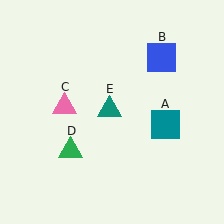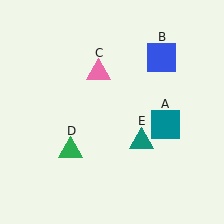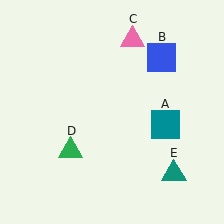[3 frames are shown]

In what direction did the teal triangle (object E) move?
The teal triangle (object E) moved down and to the right.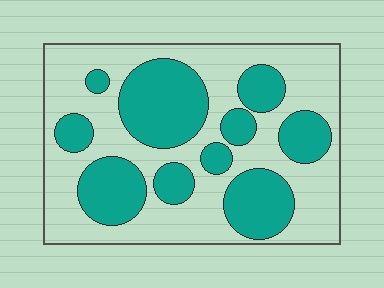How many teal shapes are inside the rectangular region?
10.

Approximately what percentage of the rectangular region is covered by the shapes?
Approximately 40%.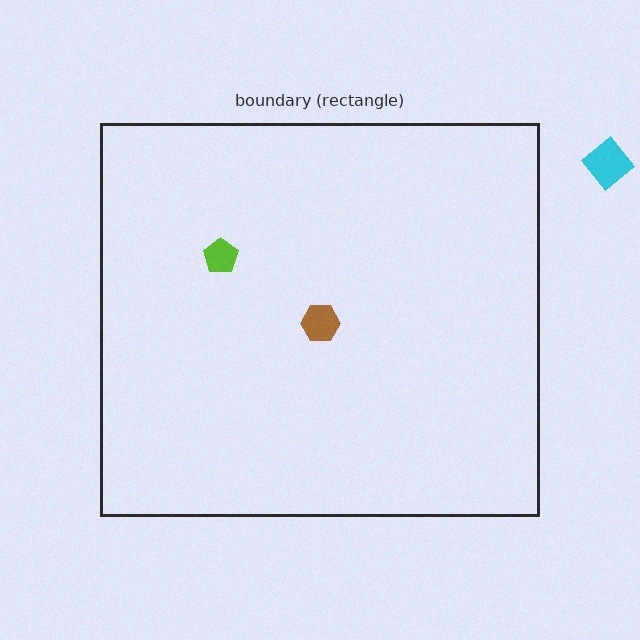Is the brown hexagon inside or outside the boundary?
Inside.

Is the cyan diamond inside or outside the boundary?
Outside.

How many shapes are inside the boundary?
2 inside, 1 outside.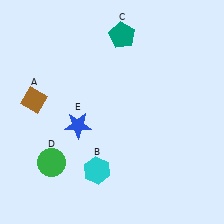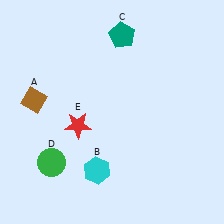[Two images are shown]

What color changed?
The star (E) changed from blue in Image 1 to red in Image 2.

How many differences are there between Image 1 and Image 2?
There is 1 difference between the two images.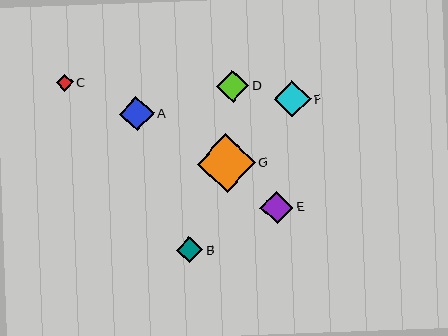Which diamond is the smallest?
Diamond C is the smallest with a size of approximately 17 pixels.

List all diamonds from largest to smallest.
From largest to smallest: G, F, A, E, D, B, C.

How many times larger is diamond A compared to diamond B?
Diamond A is approximately 1.3 times the size of diamond B.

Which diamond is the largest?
Diamond G is the largest with a size of approximately 58 pixels.